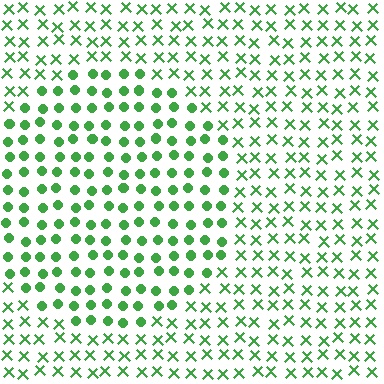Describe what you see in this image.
The image is filled with small green elements arranged in a uniform grid. A circle-shaped region contains circles, while the surrounding area contains X marks. The boundary is defined purely by the change in element shape.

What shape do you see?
I see a circle.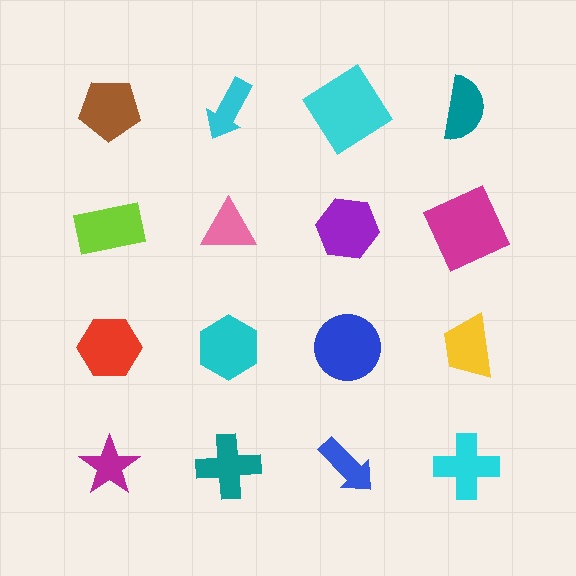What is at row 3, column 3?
A blue circle.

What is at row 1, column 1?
A brown pentagon.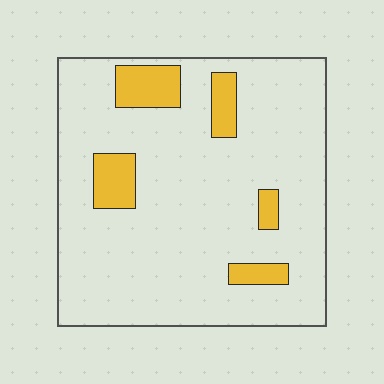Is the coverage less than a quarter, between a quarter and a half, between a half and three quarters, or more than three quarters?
Less than a quarter.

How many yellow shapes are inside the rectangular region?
5.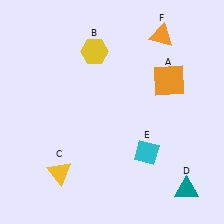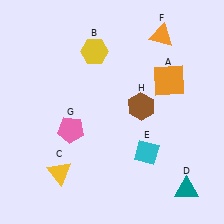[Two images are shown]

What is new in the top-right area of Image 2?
A brown hexagon (H) was added in the top-right area of Image 2.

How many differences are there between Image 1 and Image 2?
There are 2 differences between the two images.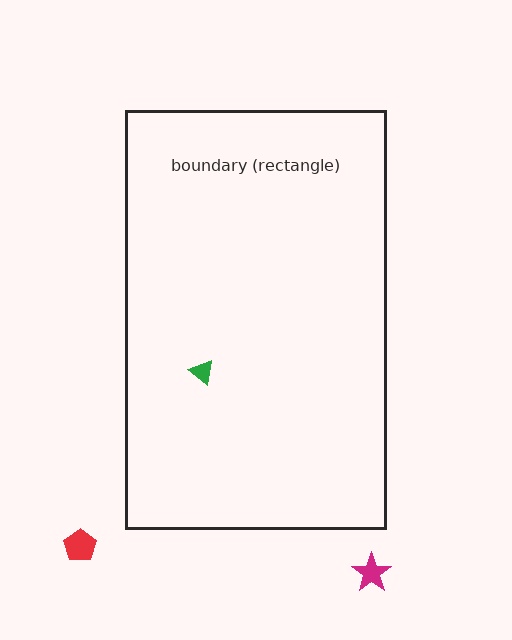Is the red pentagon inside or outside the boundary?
Outside.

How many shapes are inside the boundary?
1 inside, 2 outside.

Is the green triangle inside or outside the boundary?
Inside.